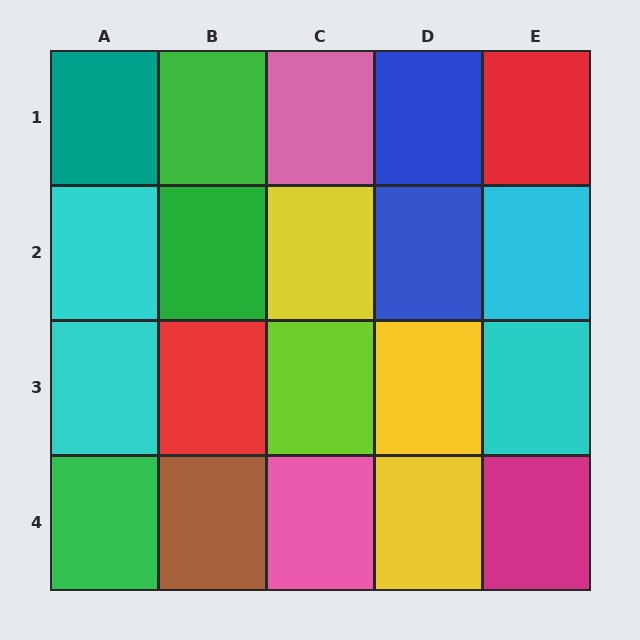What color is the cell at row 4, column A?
Green.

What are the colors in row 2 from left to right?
Cyan, green, yellow, blue, cyan.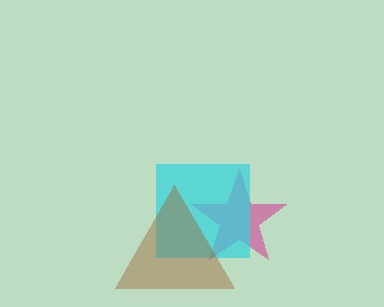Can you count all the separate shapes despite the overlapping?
Yes, there are 3 separate shapes.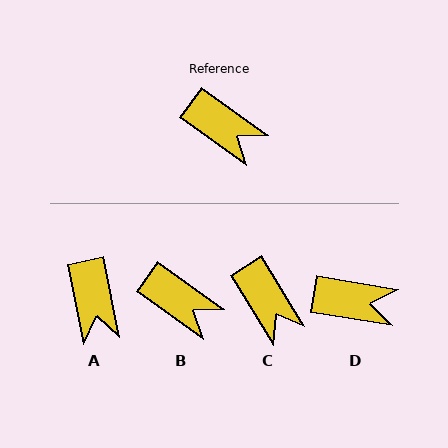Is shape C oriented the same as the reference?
No, it is off by about 23 degrees.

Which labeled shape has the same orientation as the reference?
B.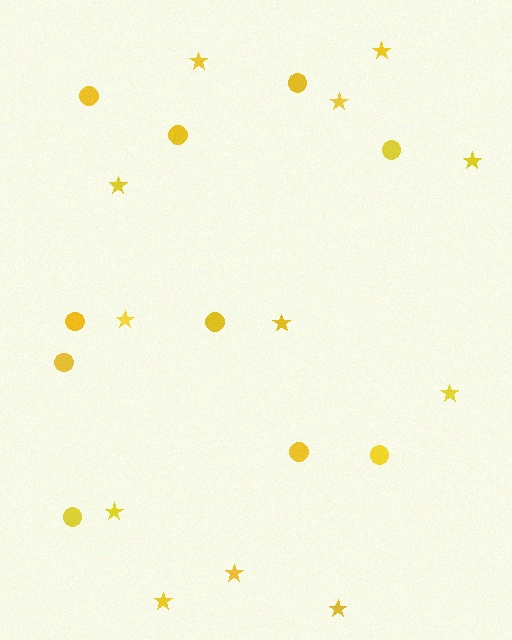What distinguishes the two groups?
There are 2 groups: one group of stars (12) and one group of circles (10).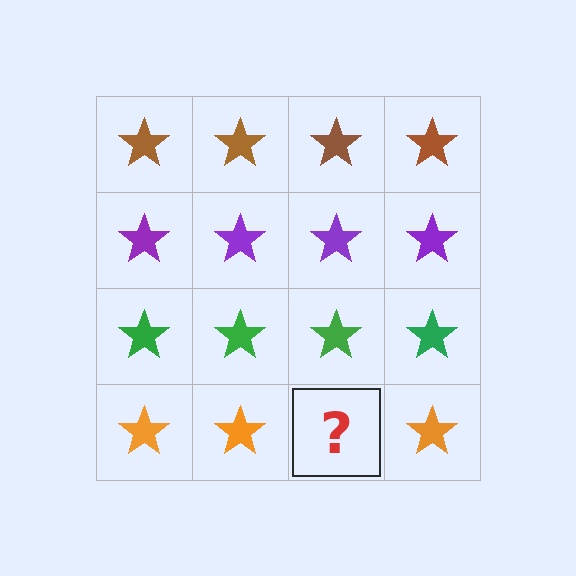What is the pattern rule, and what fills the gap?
The rule is that each row has a consistent color. The gap should be filled with an orange star.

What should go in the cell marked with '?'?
The missing cell should contain an orange star.